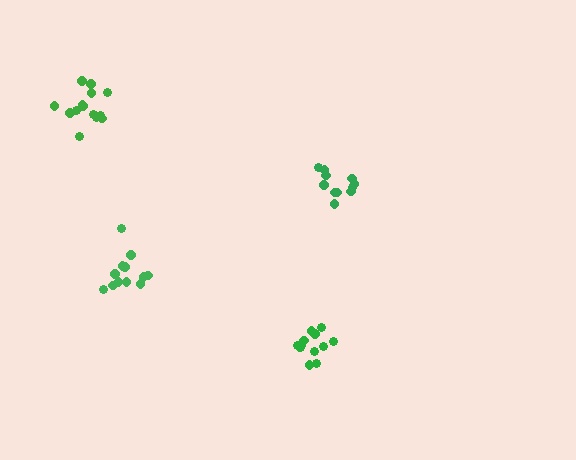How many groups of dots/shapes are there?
There are 4 groups.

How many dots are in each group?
Group 1: 14 dots, Group 2: 12 dots, Group 3: 11 dots, Group 4: 13 dots (50 total).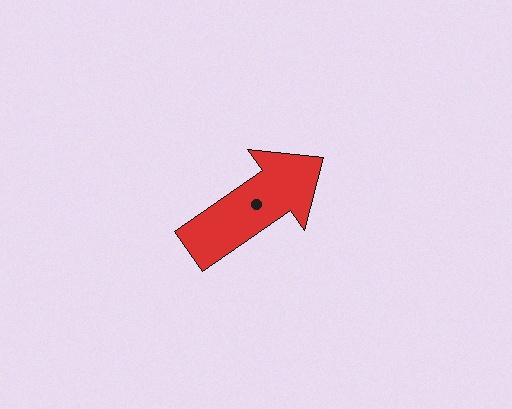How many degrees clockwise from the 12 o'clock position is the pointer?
Approximately 55 degrees.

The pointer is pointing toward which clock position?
Roughly 2 o'clock.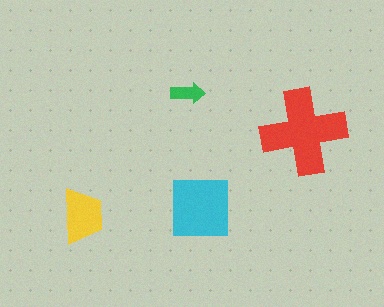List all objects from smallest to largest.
The green arrow, the yellow trapezoid, the cyan square, the red cross.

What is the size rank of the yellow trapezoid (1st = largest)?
3rd.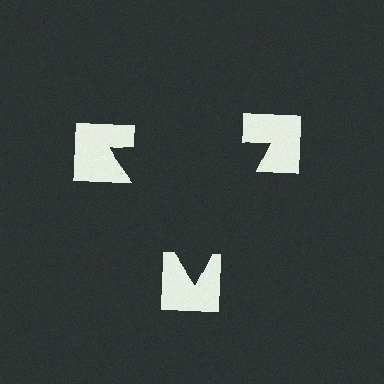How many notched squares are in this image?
There are 3 — one at each vertex of the illusory triangle.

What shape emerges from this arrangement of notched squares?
An illusory triangle — its edges are inferred from the aligned wedge cuts in the notched squares, not physically drawn.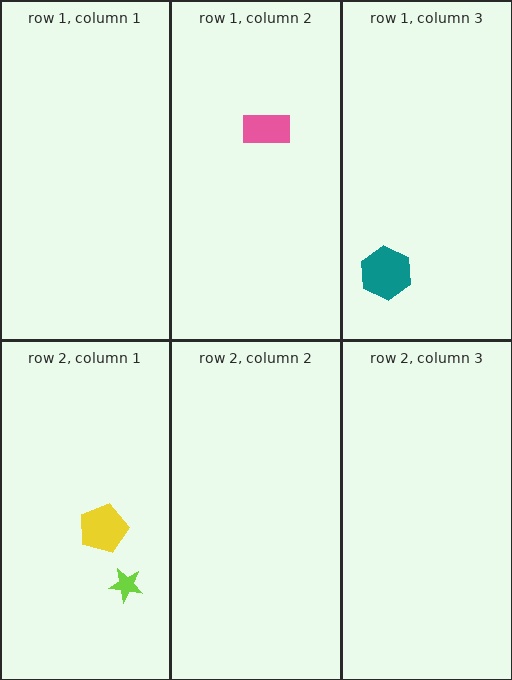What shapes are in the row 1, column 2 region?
The pink rectangle.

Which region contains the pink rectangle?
The row 1, column 2 region.